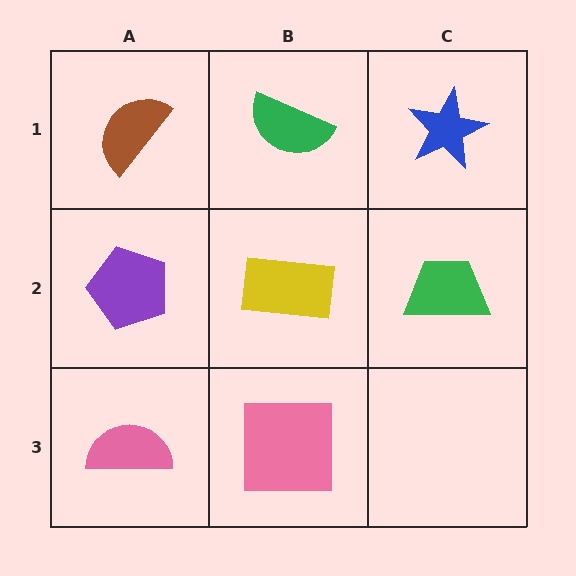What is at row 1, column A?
A brown semicircle.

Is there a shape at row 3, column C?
No, that cell is empty.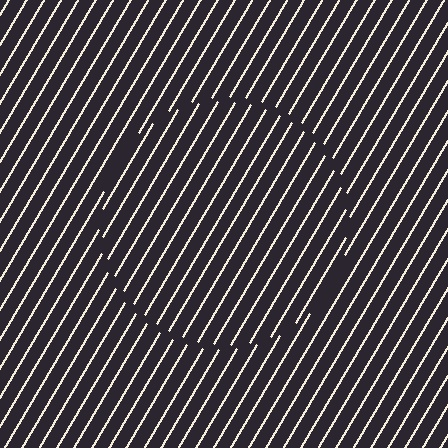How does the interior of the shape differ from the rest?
The interior of the shape contains the same grating, shifted by half a period — the contour is defined by the phase discontinuity where line-ends from the inner and outer gratings abut.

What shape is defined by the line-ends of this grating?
An illusory circle. The interior of the shape contains the same grating, shifted by half a period — the contour is defined by the phase discontinuity where line-ends from the inner and outer gratings abut.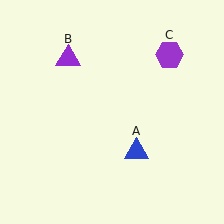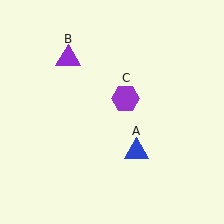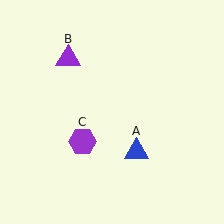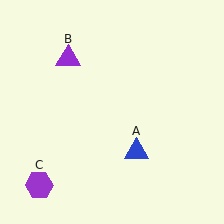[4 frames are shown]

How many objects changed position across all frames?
1 object changed position: purple hexagon (object C).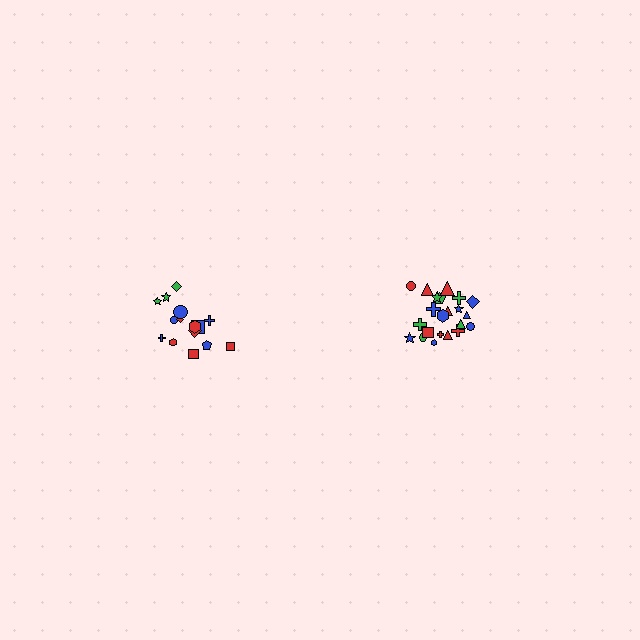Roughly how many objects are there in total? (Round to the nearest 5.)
Roughly 35 objects in total.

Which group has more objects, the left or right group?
The right group.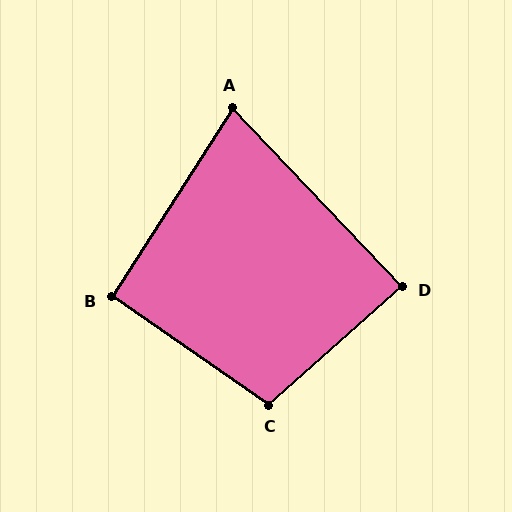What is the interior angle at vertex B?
Approximately 92 degrees (approximately right).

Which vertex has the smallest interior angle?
A, at approximately 76 degrees.